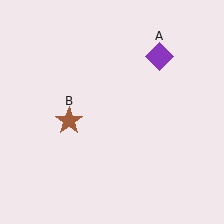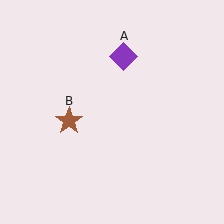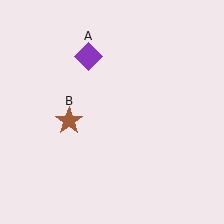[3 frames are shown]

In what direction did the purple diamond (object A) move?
The purple diamond (object A) moved left.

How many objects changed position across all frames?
1 object changed position: purple diamond (object A).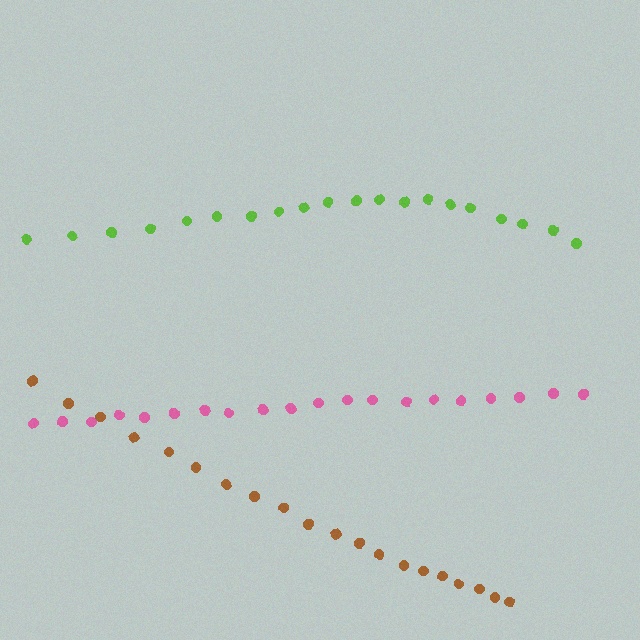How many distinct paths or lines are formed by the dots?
There are 3 distinct paths.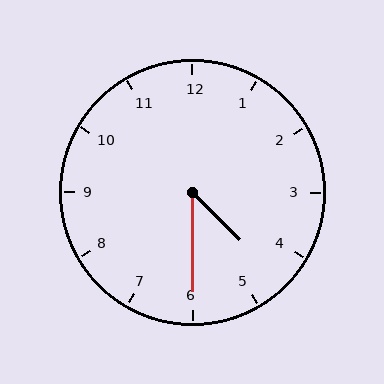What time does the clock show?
4:30.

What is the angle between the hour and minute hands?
Approximately 45 degrees.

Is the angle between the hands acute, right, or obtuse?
It is acute.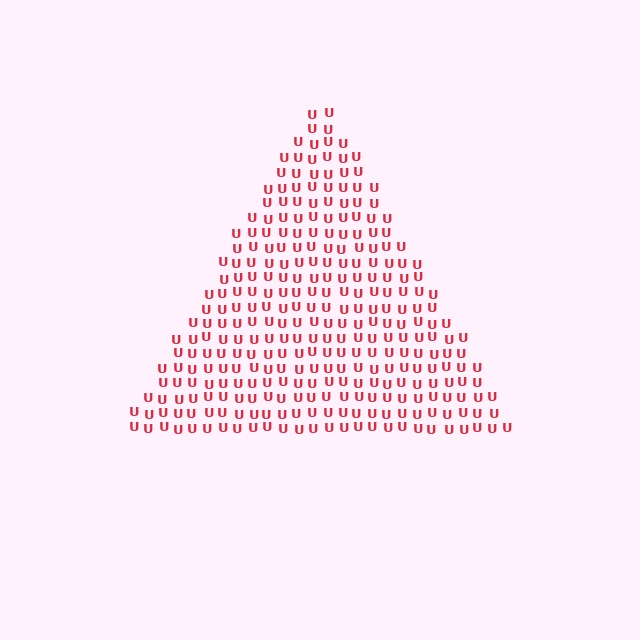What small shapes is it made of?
It is made of small letter U's.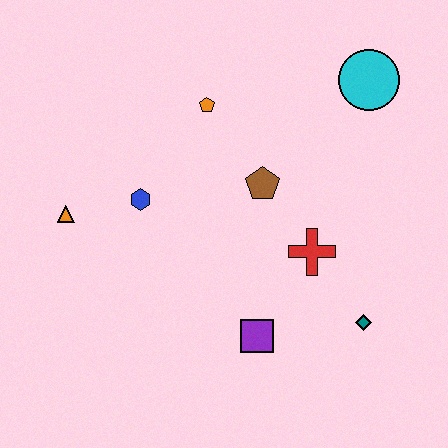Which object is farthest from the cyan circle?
The orange triangle is farthest from the cyan circle.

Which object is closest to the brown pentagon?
The red cross is closest to the brown pentagon.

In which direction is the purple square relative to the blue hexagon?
The purple square is below the blue hexagon.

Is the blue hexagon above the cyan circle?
No